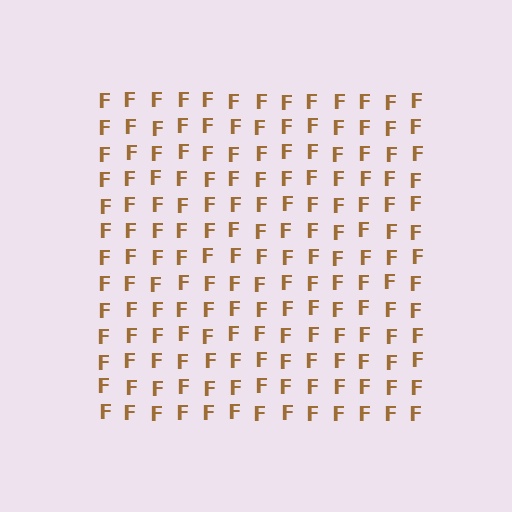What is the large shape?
The large shape is a square.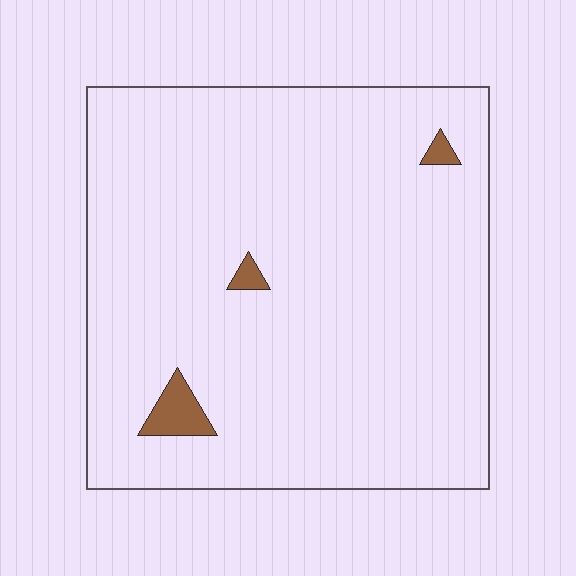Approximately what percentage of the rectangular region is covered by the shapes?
Approximately 5%.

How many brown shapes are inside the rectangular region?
3.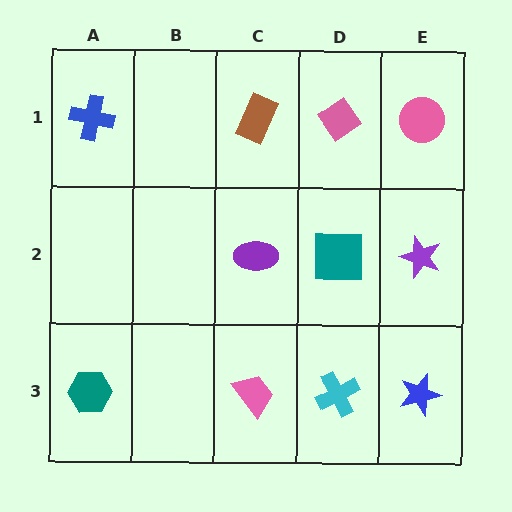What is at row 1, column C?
A brown rectangle.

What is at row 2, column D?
A teal square.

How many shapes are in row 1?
4 shapes.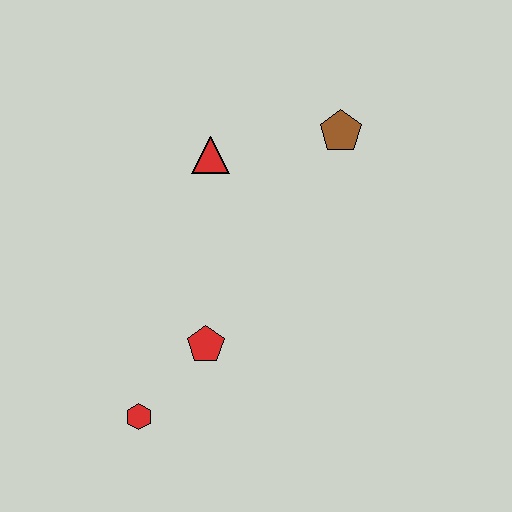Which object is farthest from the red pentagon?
The brown pentagon is farthest from the red pentagon.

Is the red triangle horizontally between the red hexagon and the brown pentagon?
Yes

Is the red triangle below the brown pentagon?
Yes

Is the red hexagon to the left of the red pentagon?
Yes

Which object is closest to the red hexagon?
The red pentagon is closest to the red hexagon.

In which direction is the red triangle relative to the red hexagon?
The red triangle is above the red hexagon.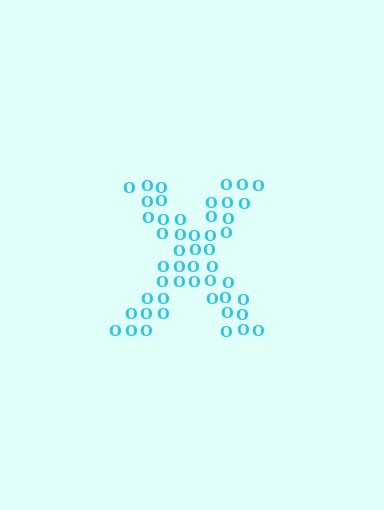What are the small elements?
The small elements are letter O's.